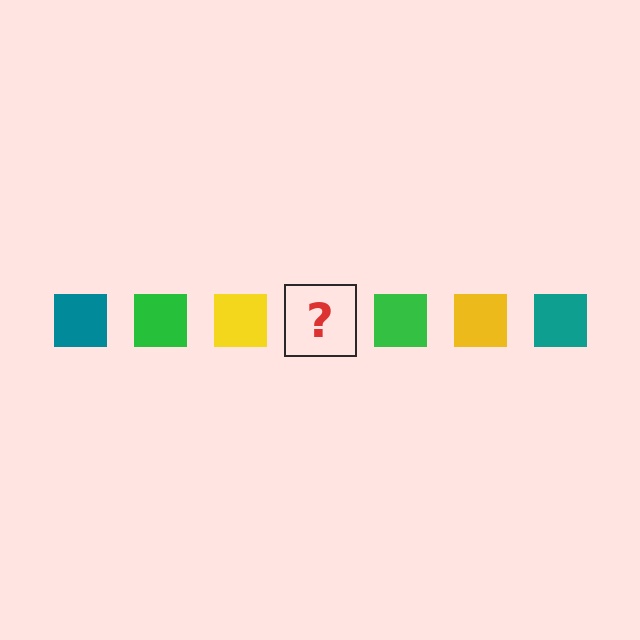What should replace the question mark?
The question mark should be replaced with a teal square.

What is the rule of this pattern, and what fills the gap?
The rule is that the pattern cycles through teal, green, yellow squares. The gap should be filled with a teal square.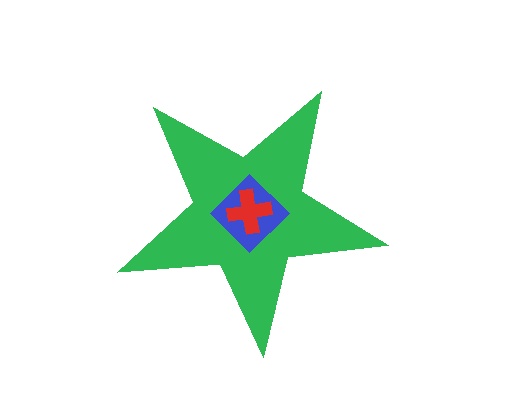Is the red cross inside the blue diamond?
Yes.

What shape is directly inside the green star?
The blue diamond.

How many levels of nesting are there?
3.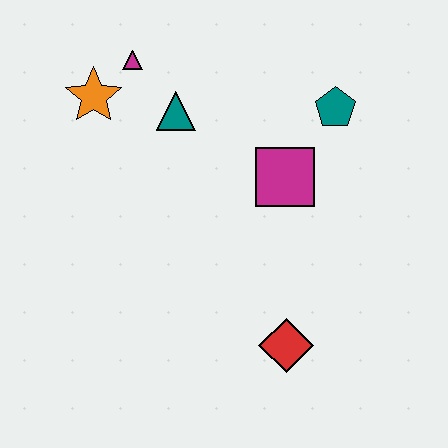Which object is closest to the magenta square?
The teal pentagon is closest to the magenta square.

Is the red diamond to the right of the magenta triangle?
Yes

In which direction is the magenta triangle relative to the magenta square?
The magenta triangle is to the left of the magenta square.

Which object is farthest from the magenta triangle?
The red diamond is farthest from the magenta triangle.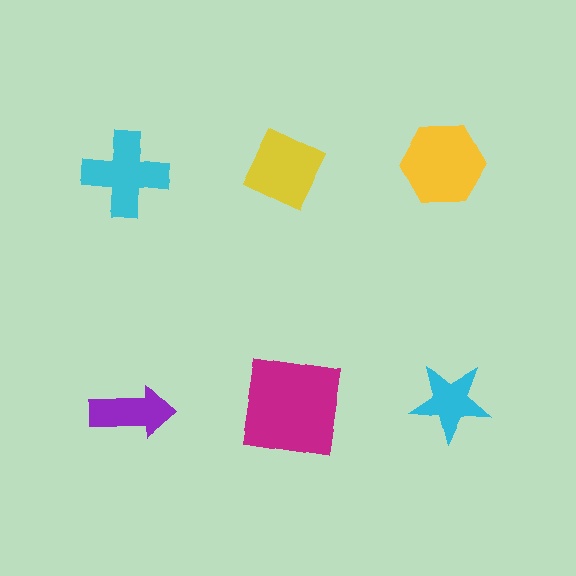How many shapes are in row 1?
3 shapes.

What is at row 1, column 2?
A yellow diamond.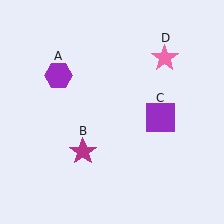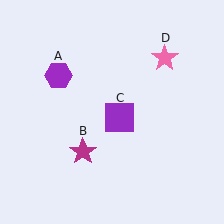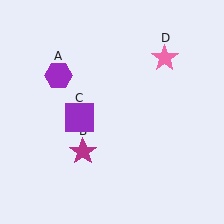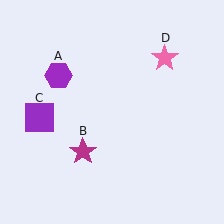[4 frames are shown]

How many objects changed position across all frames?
1 object changed position: purple square (object C).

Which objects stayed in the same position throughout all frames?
Purple hexagon (object A) and magenta star (object B) and pink star (object D) remained stationary.